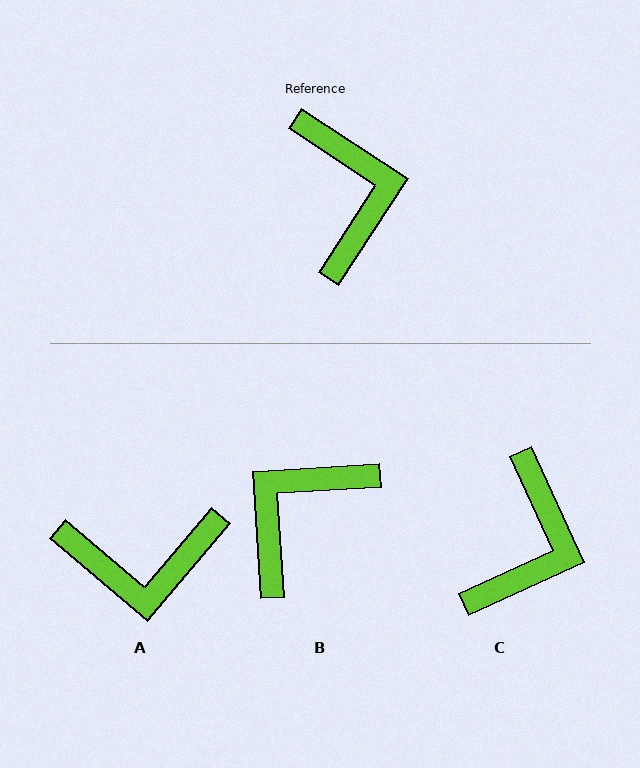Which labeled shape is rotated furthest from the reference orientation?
B, about 127 degrees away.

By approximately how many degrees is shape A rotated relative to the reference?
Approximately 97 degrees clockwise.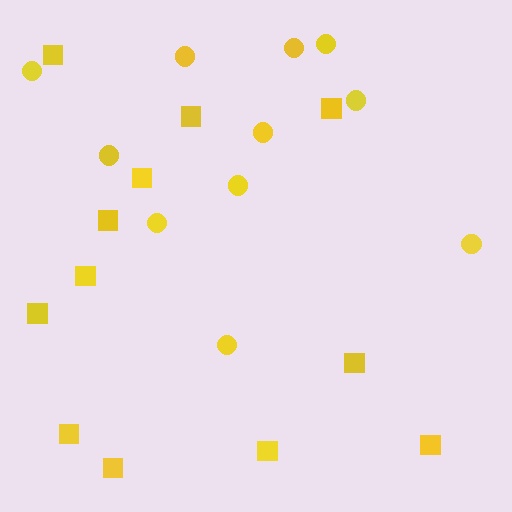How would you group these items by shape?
There are 2 groups: one group of squares (12) and one group of circles (11).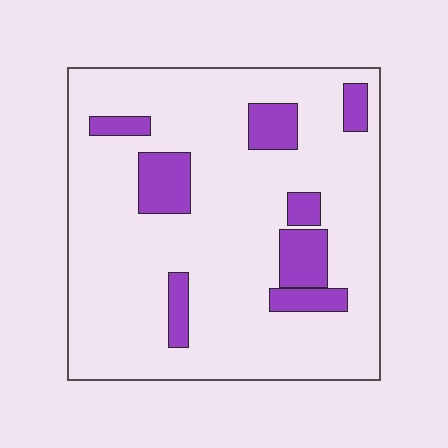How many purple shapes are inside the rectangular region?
8.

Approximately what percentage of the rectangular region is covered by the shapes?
Approximately 15%.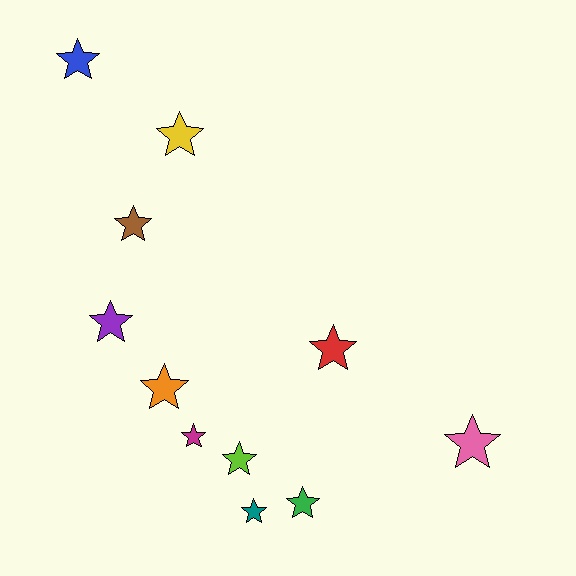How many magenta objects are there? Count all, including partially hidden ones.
There is 1 magenta object.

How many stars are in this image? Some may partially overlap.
There are 11 stars.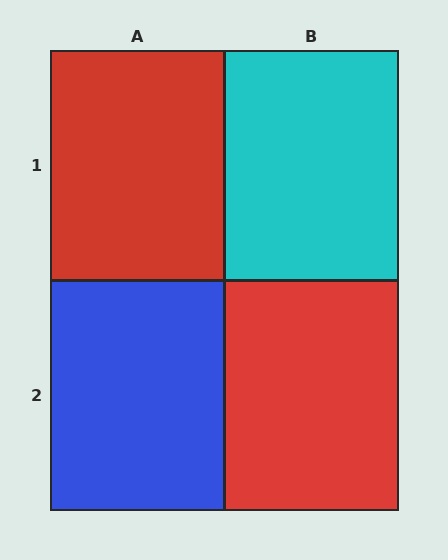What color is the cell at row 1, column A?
Red.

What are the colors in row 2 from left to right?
Blue, red.